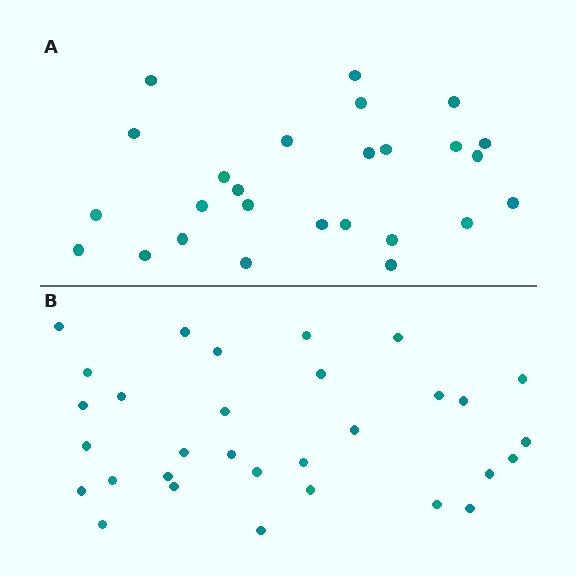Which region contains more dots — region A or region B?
Region B (the bottom region) has more dots.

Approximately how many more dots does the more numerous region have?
Region B has about 5 more dots than region A.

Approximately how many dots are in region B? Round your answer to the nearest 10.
About 30 dots. (The exact count is 31, which rounds to 30.)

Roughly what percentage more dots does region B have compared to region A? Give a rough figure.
About 20% more.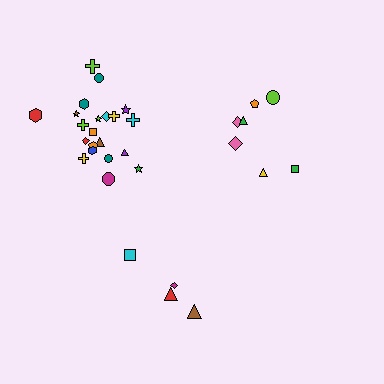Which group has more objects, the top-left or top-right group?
The top-left group.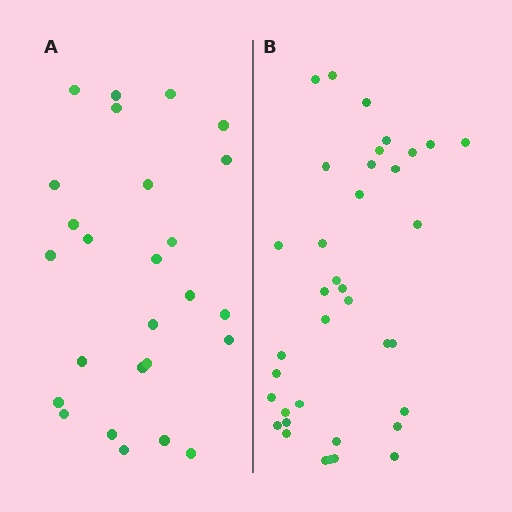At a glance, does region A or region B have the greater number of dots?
Region B (the right region) has more dots.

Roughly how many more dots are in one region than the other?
Region B has roughly 12 or so more dots than region A.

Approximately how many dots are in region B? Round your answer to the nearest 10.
About 40 dots. (The exact count is 37, which rounds to 40.)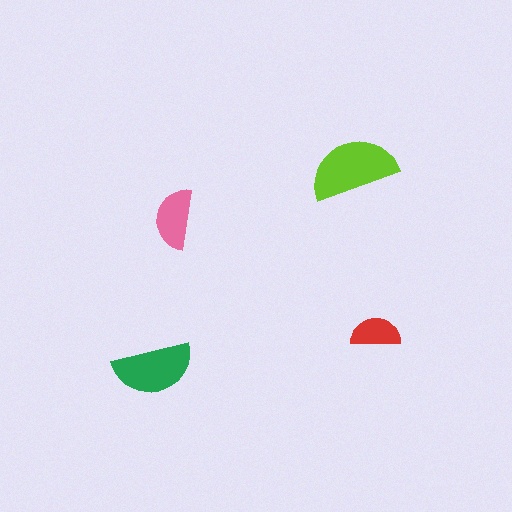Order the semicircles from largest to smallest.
the lime one, the green one, the pink one, the red one.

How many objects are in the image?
There are 4 objects in the image.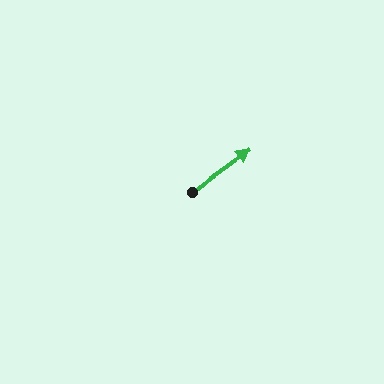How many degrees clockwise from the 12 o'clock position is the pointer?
Approximately 55 degrees.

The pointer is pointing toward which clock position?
Roughly 2 o'clock.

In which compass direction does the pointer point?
Northeast.